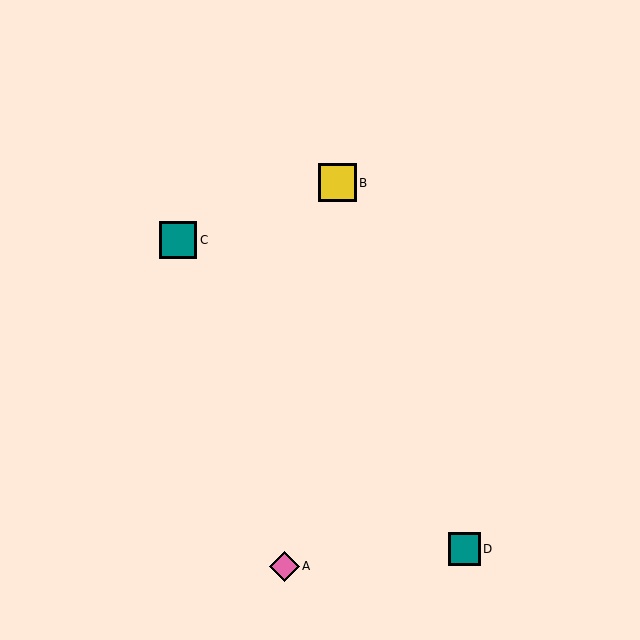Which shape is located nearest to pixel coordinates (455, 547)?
The teal square (labeled D) at (464, 549) is nearest to that location.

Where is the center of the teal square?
The center of the teal square is at (464, 549).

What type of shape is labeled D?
Shape D is a teal square.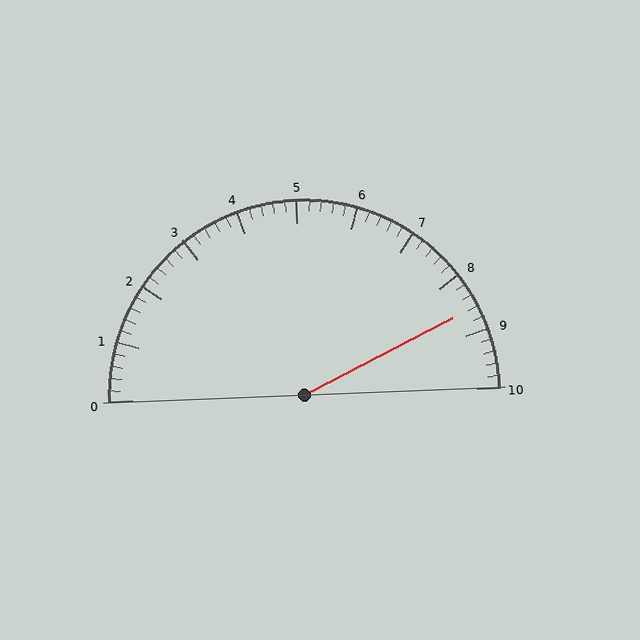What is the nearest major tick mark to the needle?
The nearest major tick mark is 9.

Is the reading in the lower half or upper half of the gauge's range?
The reading is in the upper half of the range (0 to 10).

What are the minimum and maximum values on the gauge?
The gauge ranges from 0 to 10.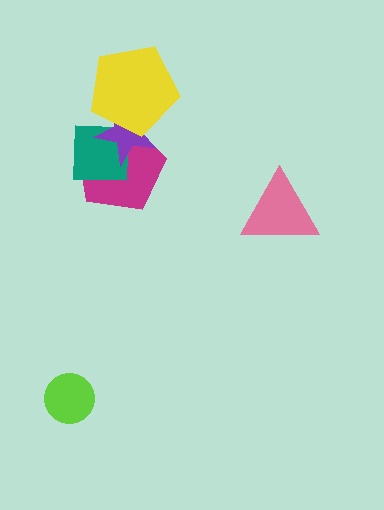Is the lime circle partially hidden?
No, no other shape covers it.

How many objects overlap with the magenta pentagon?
3 objects overlap with the magenta pentagon.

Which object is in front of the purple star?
The yellow pentagon is in front of the purple star.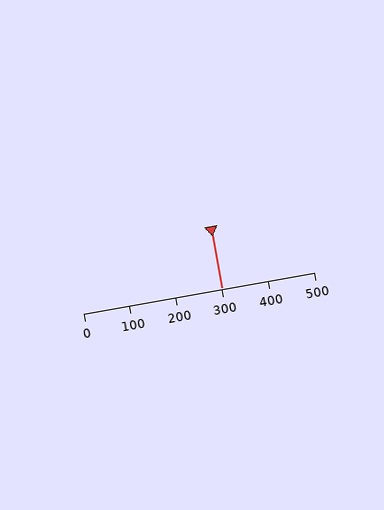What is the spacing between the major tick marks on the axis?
The major ticks are spaced 100 apart.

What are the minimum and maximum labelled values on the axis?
The axis runs from 0 to 500.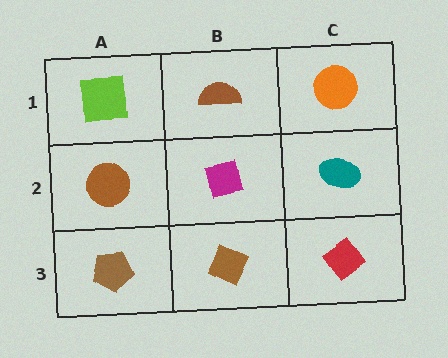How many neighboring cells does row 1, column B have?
3.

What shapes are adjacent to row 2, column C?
An orange circle (row 1, column C), a red diamond (row 3, column C), a magenta square (row 2, column B).